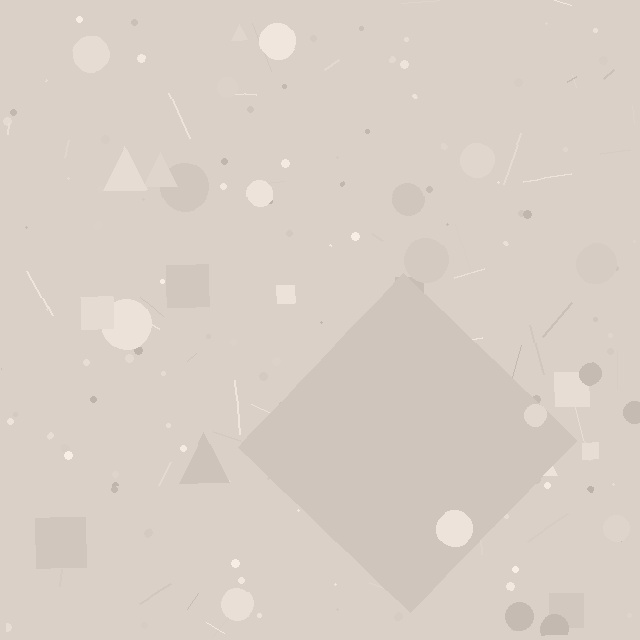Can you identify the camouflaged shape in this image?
The camouflaged shape is a diamond.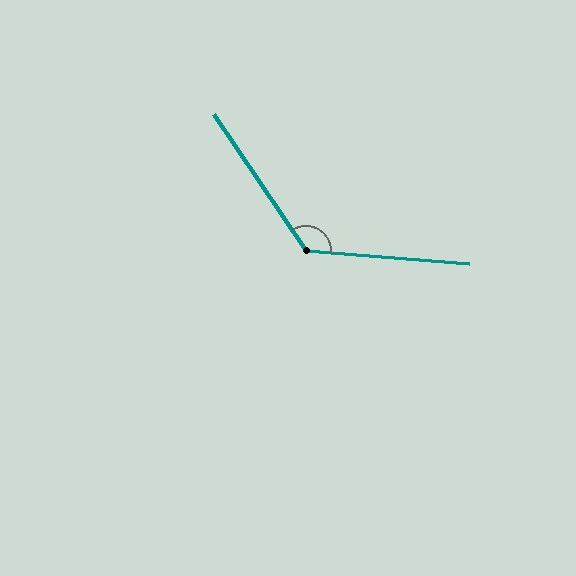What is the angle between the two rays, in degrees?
Approximately 128 degrees.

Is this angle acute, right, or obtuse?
It is obtuse.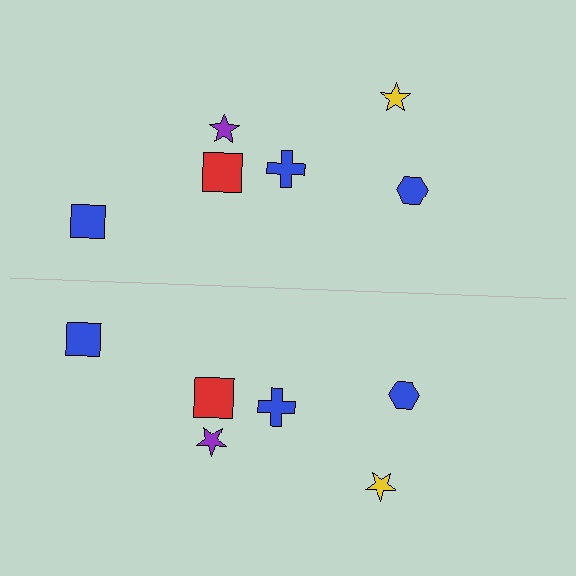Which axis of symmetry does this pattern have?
The pattern has a horizontal axis of symmetry running through the center of the image.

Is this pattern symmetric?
Yes, this pattern has bilateral (reflection) symmetry.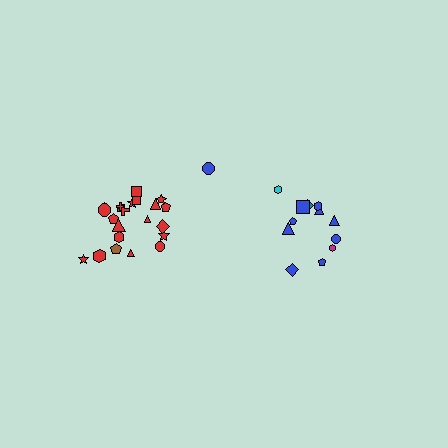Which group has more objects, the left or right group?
The left group.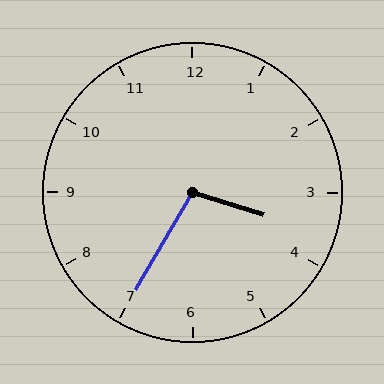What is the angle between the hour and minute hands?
Approximately 102 degrees.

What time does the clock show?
3:35.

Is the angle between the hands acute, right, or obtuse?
It is obtuse.